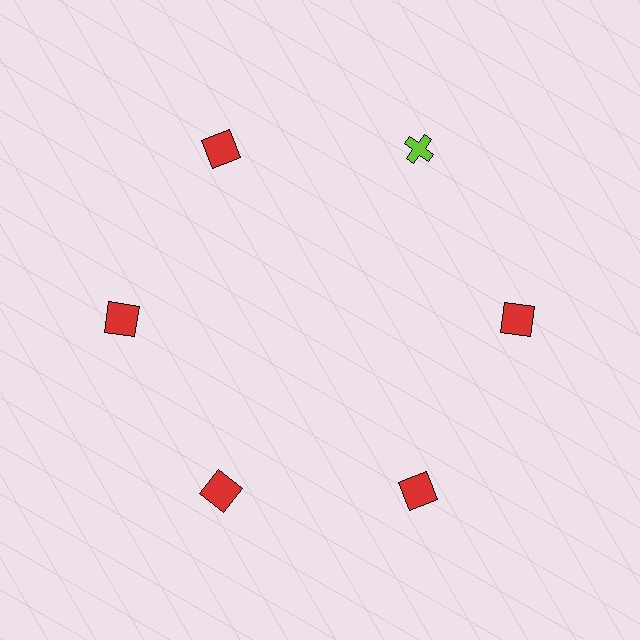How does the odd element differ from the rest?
It differs in both color (lime instead of red) and shape (cross instead of square).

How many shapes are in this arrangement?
There are 6 shapes arranged in a ring pattern.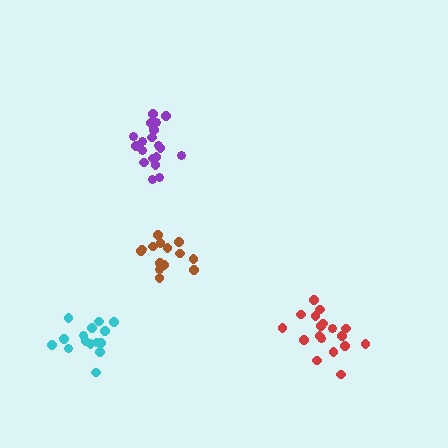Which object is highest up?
The purple cluster is topmost.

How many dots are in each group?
Group 1: 15 dots, Group 2: 19 dots, Group 3: 18 dots, Group 4: 14 dots (66 total).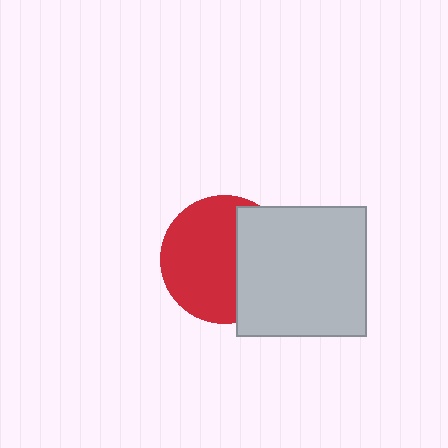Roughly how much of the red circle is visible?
About half of it is visible (roughly 62%).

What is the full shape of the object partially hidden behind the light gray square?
The partially hidden object is a red circle.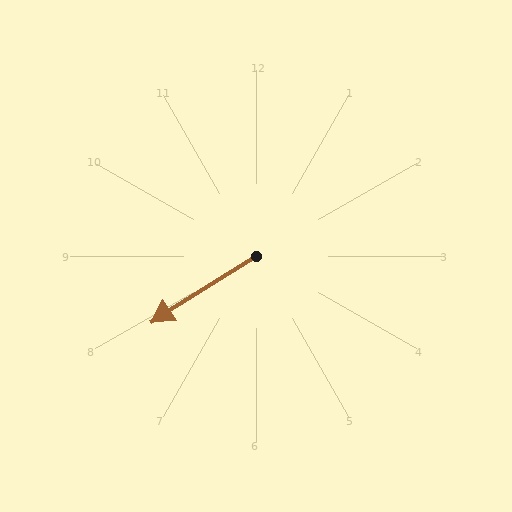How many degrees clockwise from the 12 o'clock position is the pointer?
Approximately 238 degrees.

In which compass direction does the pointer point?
Southwest.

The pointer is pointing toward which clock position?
Roughly 8 o'clock.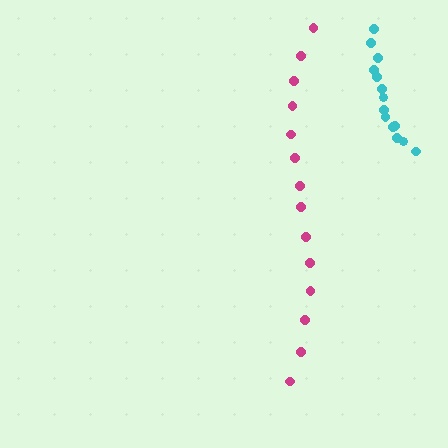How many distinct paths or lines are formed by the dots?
There are 2 distinct paths.